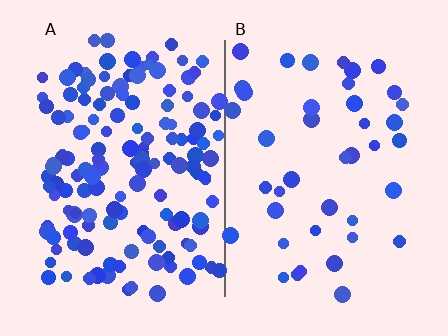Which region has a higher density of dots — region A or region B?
A (the left).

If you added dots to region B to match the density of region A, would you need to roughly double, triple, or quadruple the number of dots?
Approximately triple.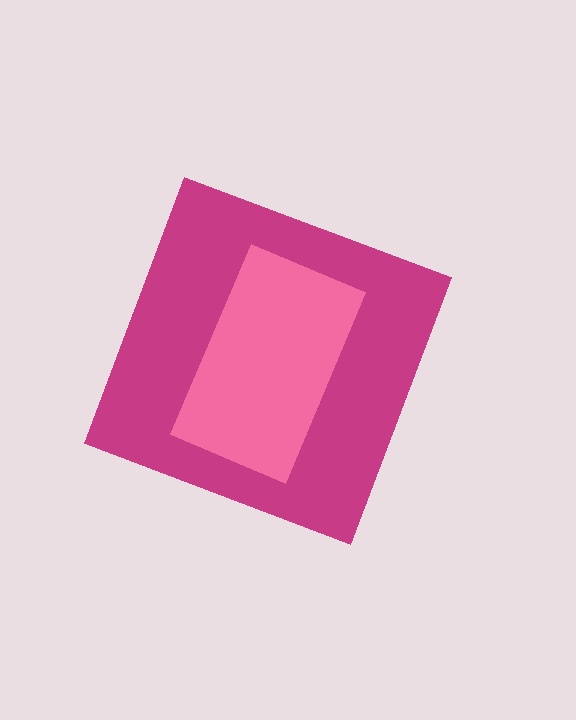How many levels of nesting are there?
2.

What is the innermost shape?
The pink rectangle.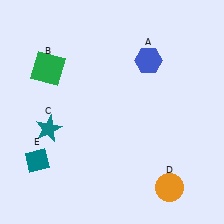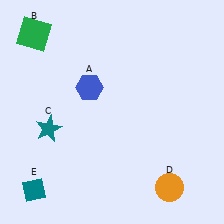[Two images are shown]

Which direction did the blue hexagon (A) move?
The blue hexagon (A) moved left.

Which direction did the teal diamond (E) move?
The teal diamond (E) moved down.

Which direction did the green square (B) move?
The green square (B) moved up.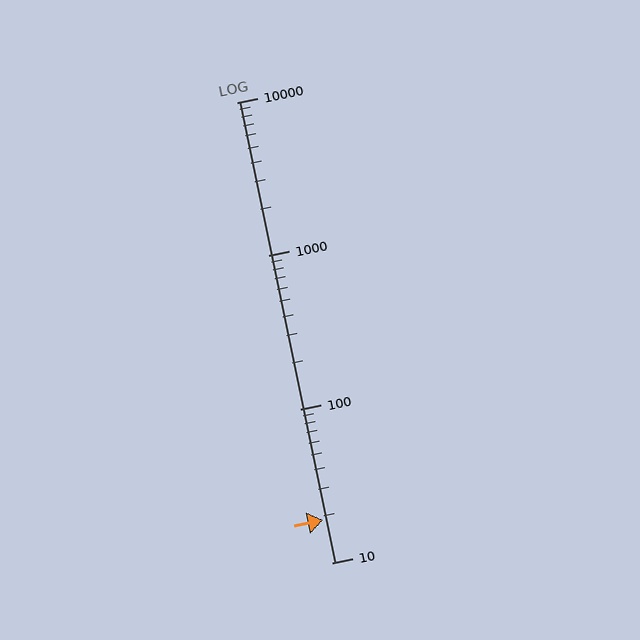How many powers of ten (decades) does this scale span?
The scale spans 3 decades, from 10 to 10000.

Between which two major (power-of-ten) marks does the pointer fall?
The pointer is between 10 and 100.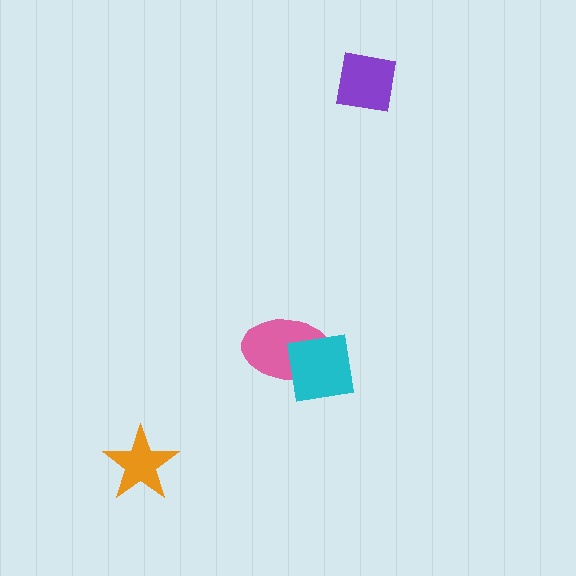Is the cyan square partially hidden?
No, no other shape covers it.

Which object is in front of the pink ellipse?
The cyan square is in front of the pink ellipse.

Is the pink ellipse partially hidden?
Yes, it is partially covered by another shape.